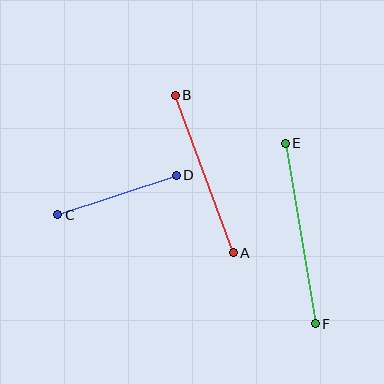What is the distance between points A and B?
The distance is approximately 168 pixels.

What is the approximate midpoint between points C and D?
The midpoint is at approximately (117, 195) pixels.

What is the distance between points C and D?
The distance is approximately 125 pixels.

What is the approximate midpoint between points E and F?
The midpoint is at approximately (300, 234) pixels.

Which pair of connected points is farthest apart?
Points E and F are farthest apart.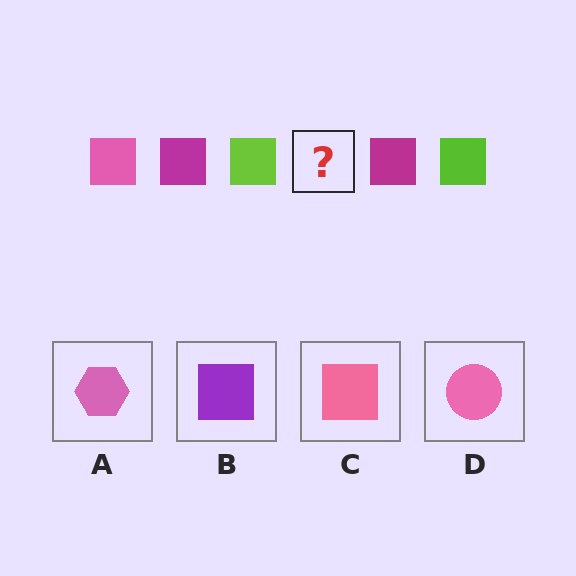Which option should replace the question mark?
Option C.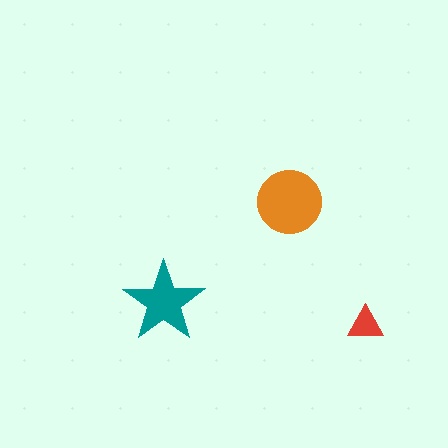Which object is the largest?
The orange circle.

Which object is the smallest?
The red triangle.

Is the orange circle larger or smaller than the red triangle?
Larger.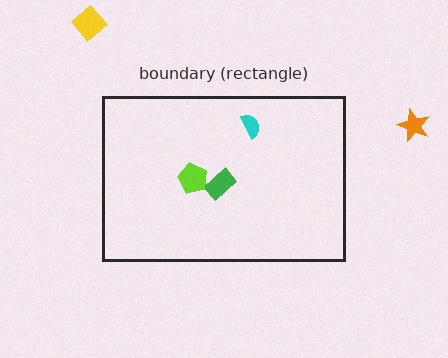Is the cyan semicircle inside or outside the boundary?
Inside.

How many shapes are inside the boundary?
3 inside, 2 outside.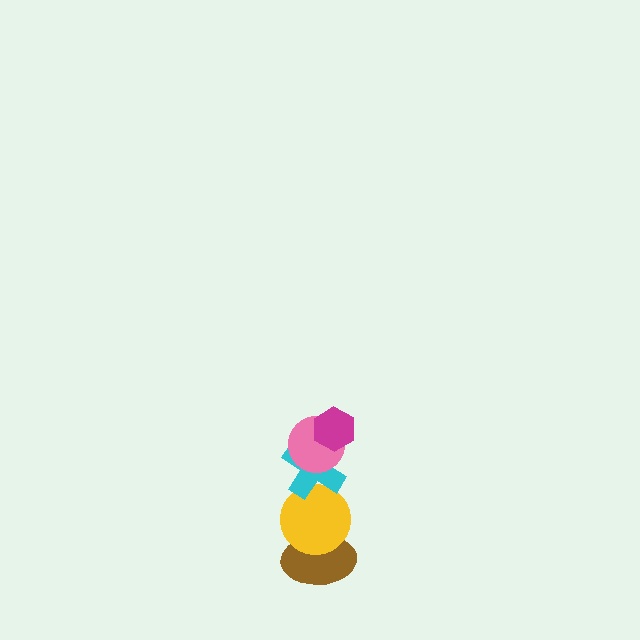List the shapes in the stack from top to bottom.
From top to bottom: the magenta hexagon, the pink circle, the cyan cross, the yellow circle, the brown ellipse.